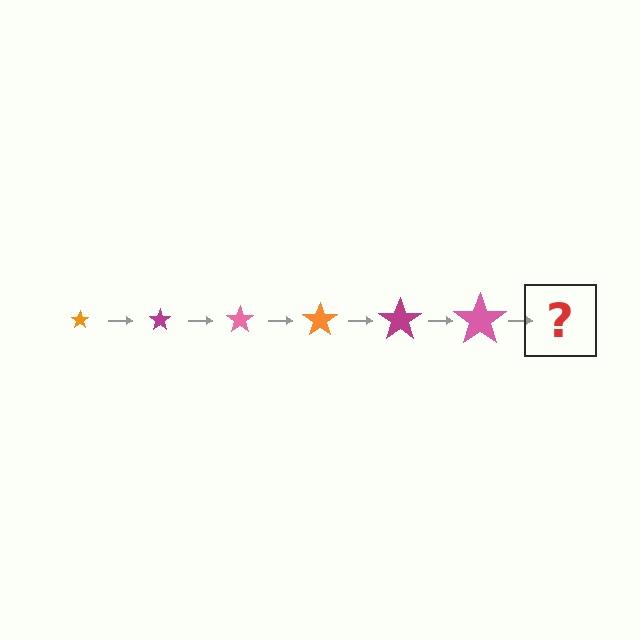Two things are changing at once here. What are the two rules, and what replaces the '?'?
The two rules are that the star grows larger each step and the color cycles through orange, magenta, and pink. The '?' should be an orange star, larger than the previous one.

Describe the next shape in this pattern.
It should be an orange star, larger than the previous one.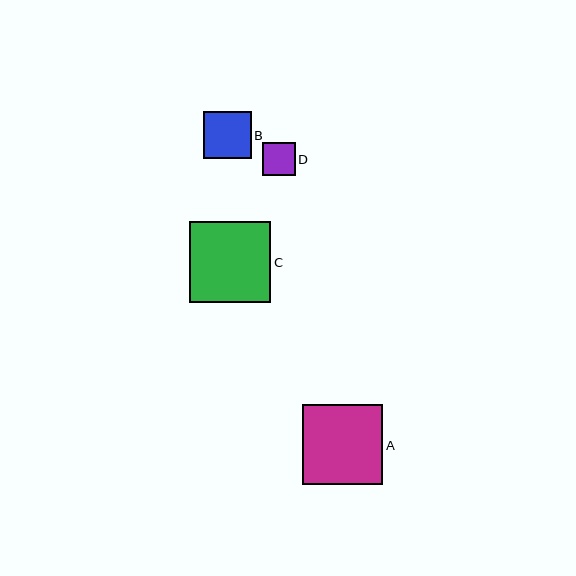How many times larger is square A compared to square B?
Square A is approximately 1.7 times the size of square B.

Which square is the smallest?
Square D is the smallest with a size of approximately 33 pixels.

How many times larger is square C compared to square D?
Square C is approximately 2.4 times the size of square D.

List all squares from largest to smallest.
From largest to smallest: C, A, B, D.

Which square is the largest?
Square C is the largest with a size of approximately 81 pixels.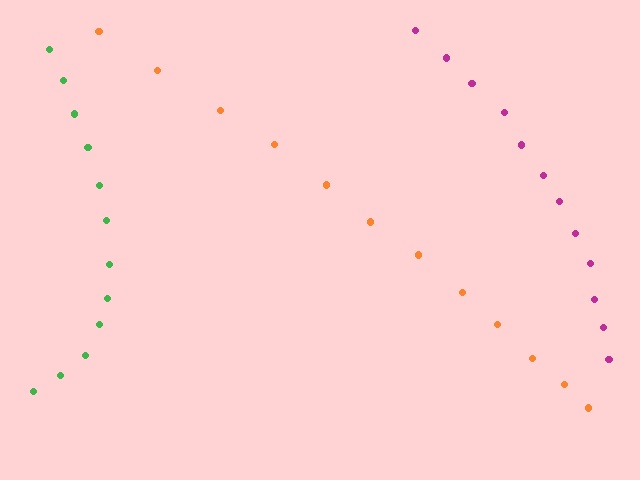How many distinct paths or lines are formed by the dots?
There are 3 distinct paths.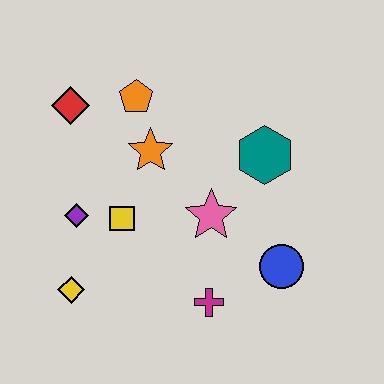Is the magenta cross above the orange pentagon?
No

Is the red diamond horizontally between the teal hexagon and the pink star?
No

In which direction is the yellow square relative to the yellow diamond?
The yellow square is above the yellow diamond.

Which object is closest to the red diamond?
The orange pentagon is closest to the red diamond.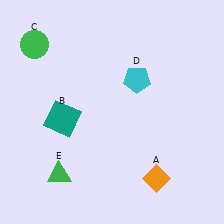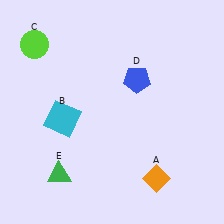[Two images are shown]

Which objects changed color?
B changed from teal to cyan. C changed from green to lime. D changed from cyan to blue.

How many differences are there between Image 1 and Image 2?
There are 3 differences between the two images.